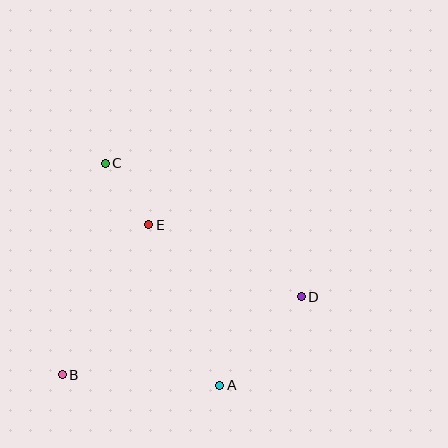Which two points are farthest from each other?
Points B and D are farthest from each other.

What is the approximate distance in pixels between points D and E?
The distance between D and E is approximately 169 pixels.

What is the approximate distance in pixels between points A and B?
The distance between A and B is approximately 158 pixels.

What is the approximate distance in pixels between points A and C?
The distance between A and C is approximately 250 pixels.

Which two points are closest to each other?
Points C and E are closest to each other.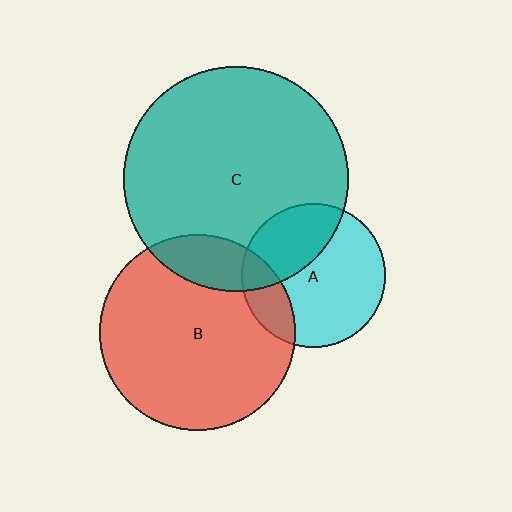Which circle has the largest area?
Circle C (teal).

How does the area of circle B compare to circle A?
Approximately 1.9 times.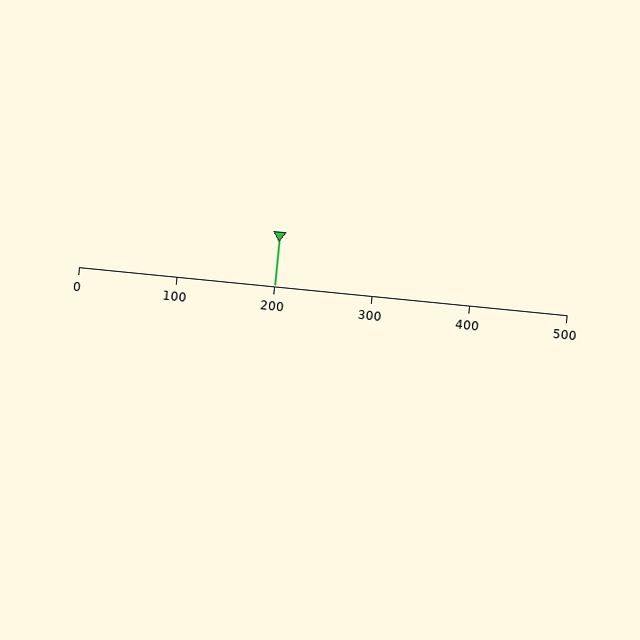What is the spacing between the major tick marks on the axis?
The major ticks are spaced 100 apart.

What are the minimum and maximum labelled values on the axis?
The axis runs from 0 to 500.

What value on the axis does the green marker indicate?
The marker indicates approximately 200.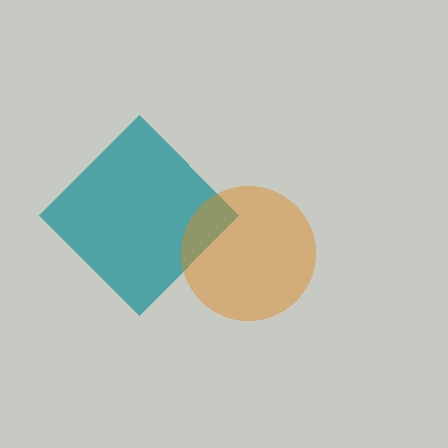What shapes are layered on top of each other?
The layered shapes are: a teal diamond, an orange circle.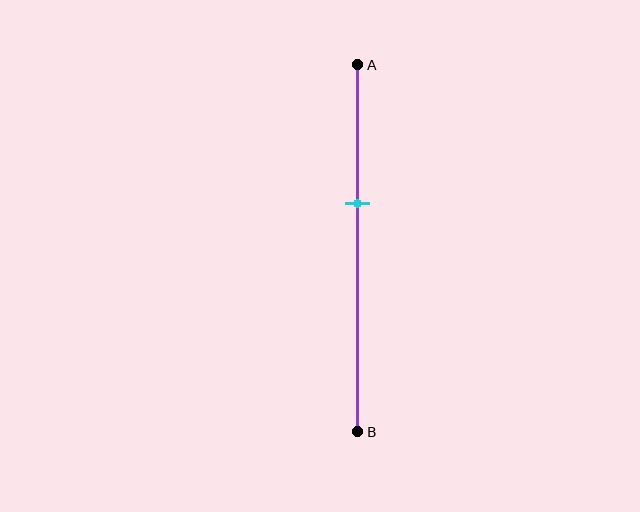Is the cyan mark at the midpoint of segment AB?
No, the mark is at about 40% from A, not at the 50% midpoint.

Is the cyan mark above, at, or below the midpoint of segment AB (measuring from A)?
The cyan mark is above the midpoint of segment AB.